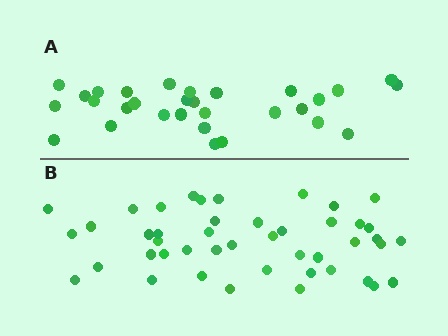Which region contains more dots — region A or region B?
Region B (the bottom region) has more dots.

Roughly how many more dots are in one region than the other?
Region B has approximately 15 more dots than region A.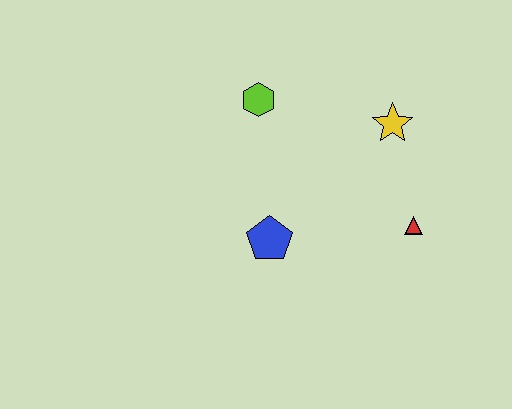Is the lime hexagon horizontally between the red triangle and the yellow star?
No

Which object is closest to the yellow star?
The red triangle is closest to the yellow star.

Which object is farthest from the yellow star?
The blue pentagon is farthest from the yellow star.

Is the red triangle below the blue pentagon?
No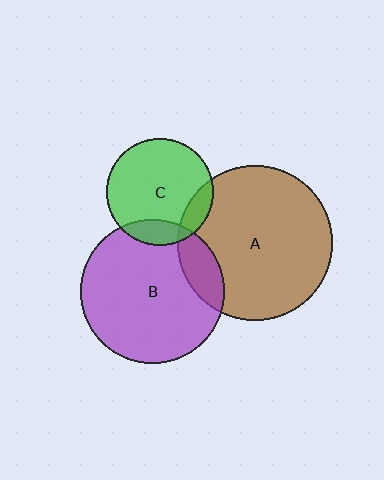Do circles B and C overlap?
Yes.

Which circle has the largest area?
Circle A (brown).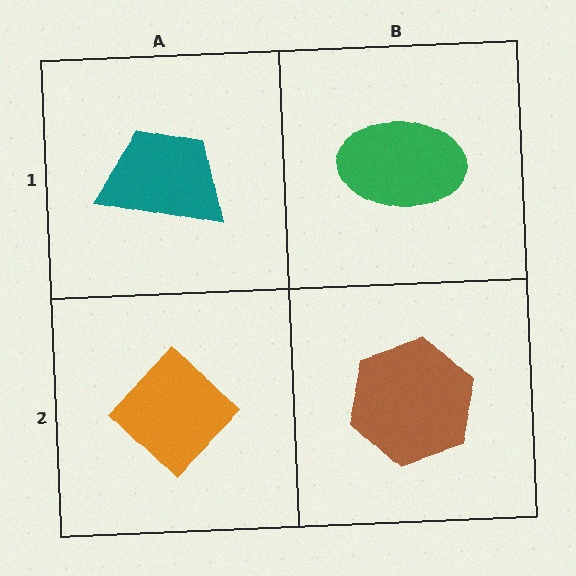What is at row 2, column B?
A brown hexagon.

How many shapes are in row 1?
2 shapes.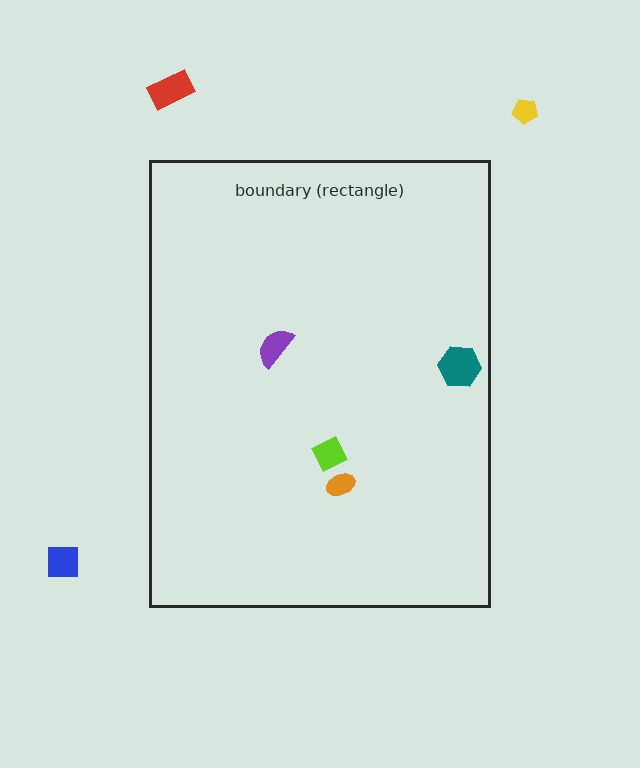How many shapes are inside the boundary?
4 inside, 3 outside.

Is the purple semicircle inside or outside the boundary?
Inside.